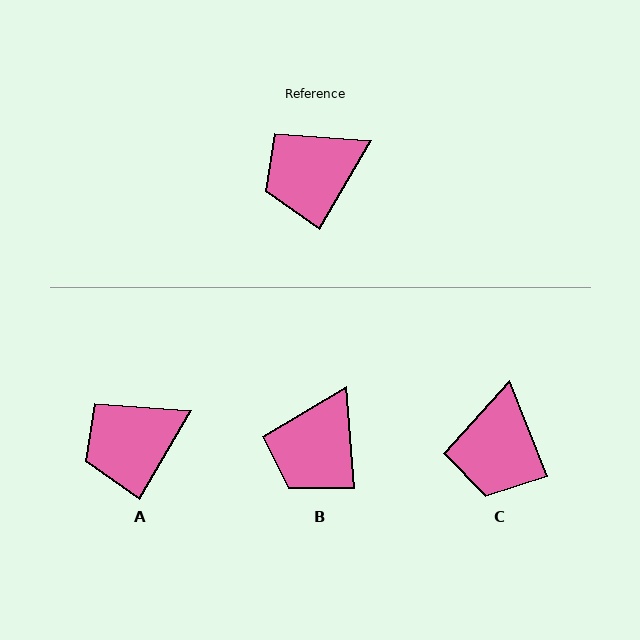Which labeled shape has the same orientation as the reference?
A.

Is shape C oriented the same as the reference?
No, it is off by about 53 degrees.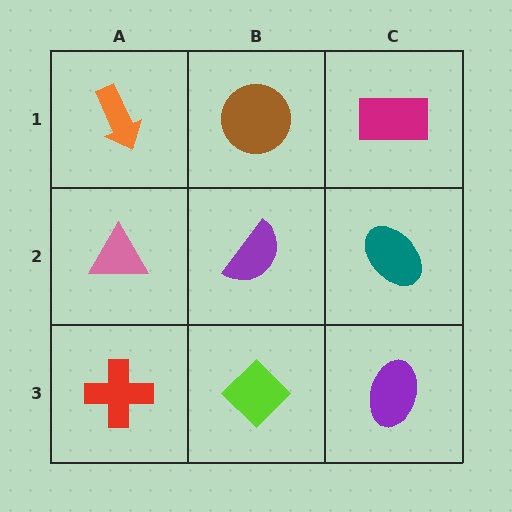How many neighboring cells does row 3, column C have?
2.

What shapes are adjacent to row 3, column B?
A purple semicircle (row 2, column B), a red cross (row 3, column A), a purple ellipse (row 3, column C).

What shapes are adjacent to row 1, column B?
A purple semicircle (row 2, column B), an orange arrow (row 1, column A), a magenta rectangle (row 1, column C).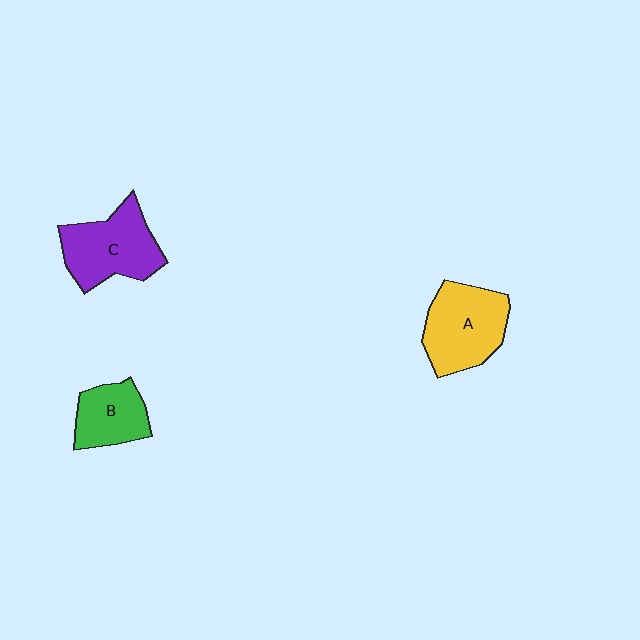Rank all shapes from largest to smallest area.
From largest to smallest: A (yellow), C (purple), B (green).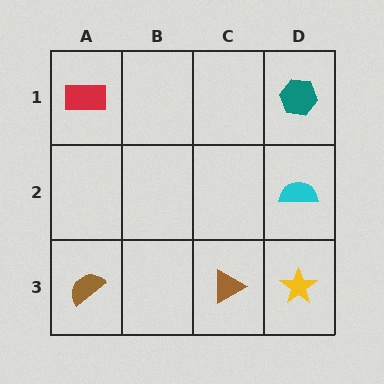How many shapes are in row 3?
3 shapes.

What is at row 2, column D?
A cyan semicircle.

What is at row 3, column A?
A brown semicircle.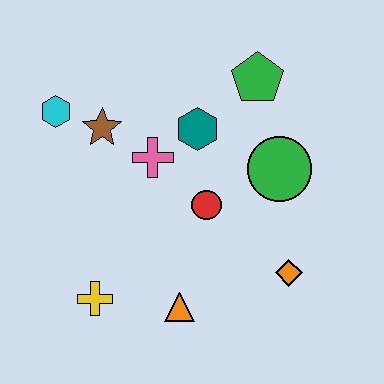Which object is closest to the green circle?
The red circle is closest to the green circle.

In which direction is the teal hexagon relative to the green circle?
The teal hexagon is to the left of the green circle.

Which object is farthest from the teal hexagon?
The yellow cross is farthest from the teal hexagon.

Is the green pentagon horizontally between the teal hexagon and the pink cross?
No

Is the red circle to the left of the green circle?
Yes